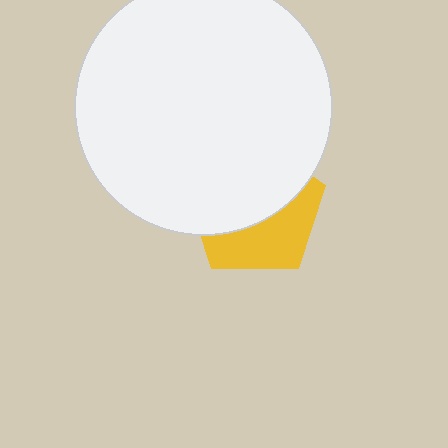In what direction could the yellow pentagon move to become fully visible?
The yellow pentagon could move down. That would shift it out from behind the white circle entirely.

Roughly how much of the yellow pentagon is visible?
A small part of it is visible (roughly 42%).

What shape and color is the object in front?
The object in front is a white circle.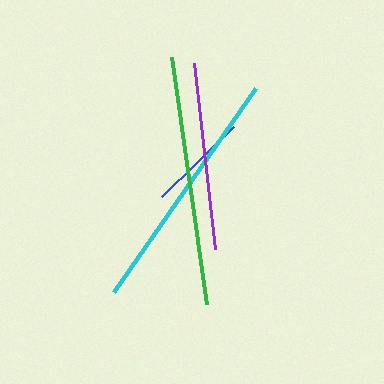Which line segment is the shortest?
The blue line is the shortest at approximately 101 pixels.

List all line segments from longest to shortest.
From longest to shortest: green, cyan, purple, blue.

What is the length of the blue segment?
The blue segment is approximately 101 pixels long.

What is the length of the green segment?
The green segment is approximately 249 pixels long.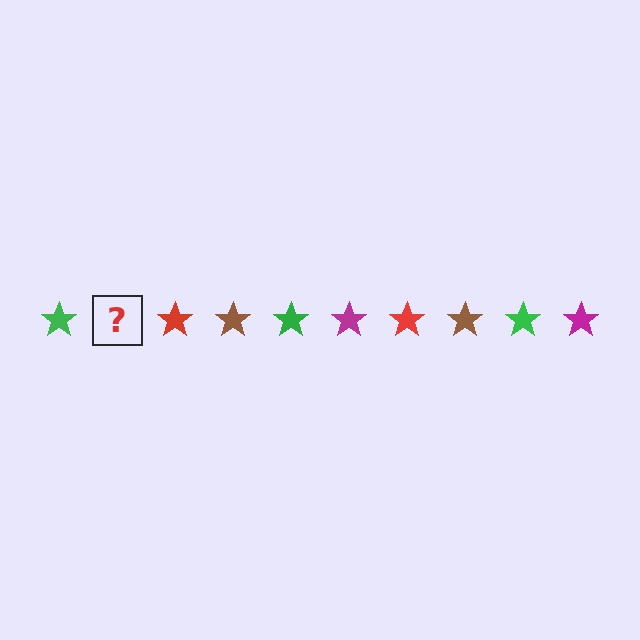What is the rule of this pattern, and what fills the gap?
The rule is that the pattern cycles through green, magenta, red, brown stars. The gap should be filled with a magenta star.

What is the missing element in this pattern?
The missing element is a magenta star.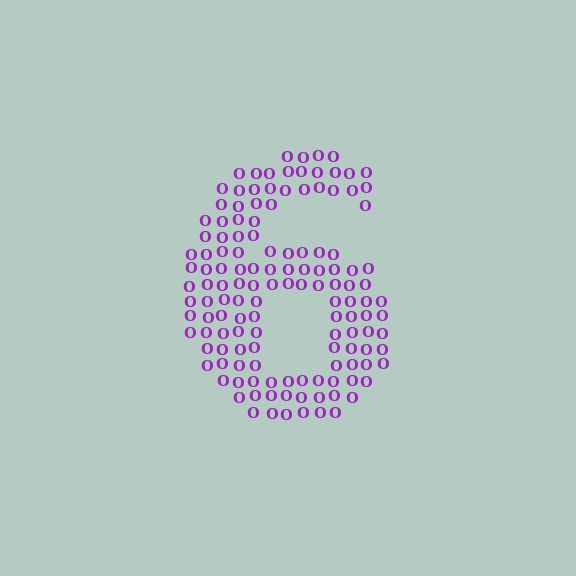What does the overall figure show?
The overall figure shows the digit 6.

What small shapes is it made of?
It is made of small letter O's.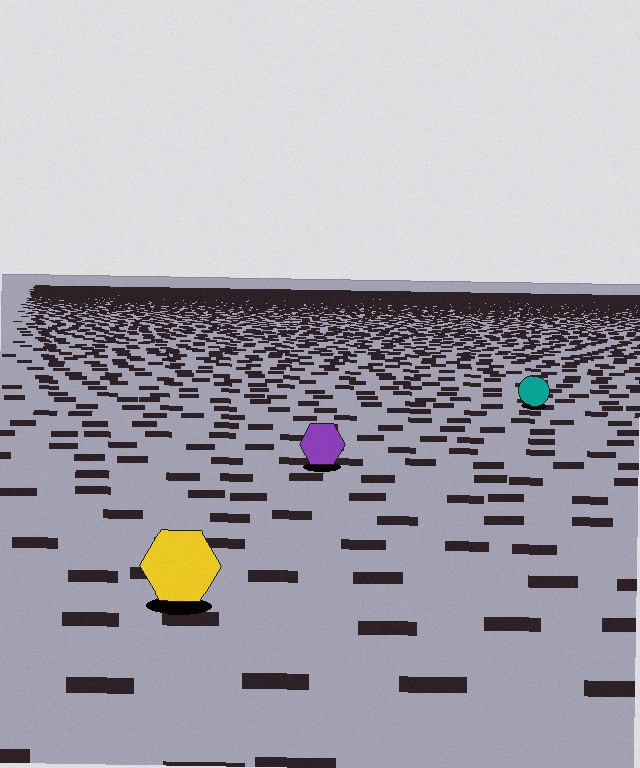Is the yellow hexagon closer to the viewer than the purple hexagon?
Yes. The yellow hexagon is closer — you can tell from the texture gradient: the ground texture is coarser near it.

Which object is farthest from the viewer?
The teal circle is farthest from the viewer. It appears smaller and the ground texture around it is denser.